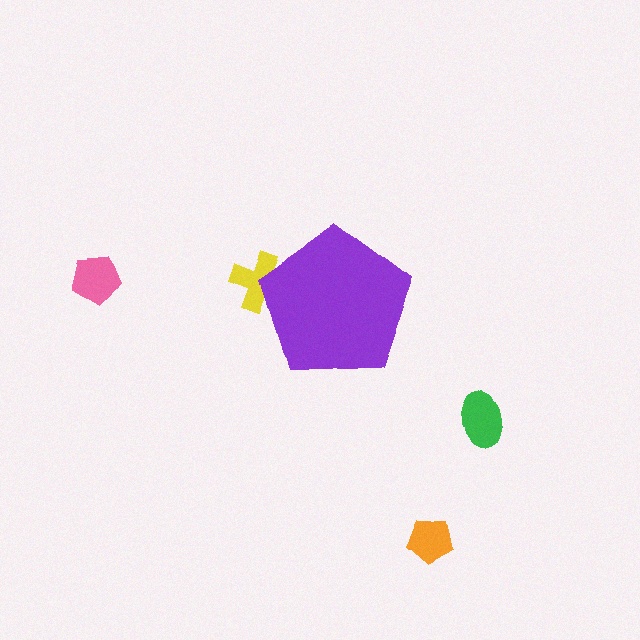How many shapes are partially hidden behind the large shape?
1 shape is partially hidden.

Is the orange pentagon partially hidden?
No, the orange pentagon is fully visible.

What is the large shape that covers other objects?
A purple pentagon.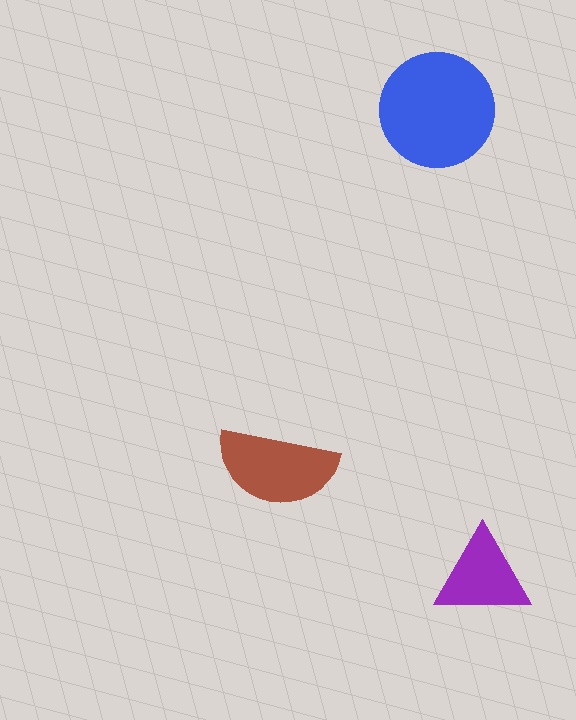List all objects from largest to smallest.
The blue circle, the brown semicircle, the purple triangle.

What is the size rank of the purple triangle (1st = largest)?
3rd.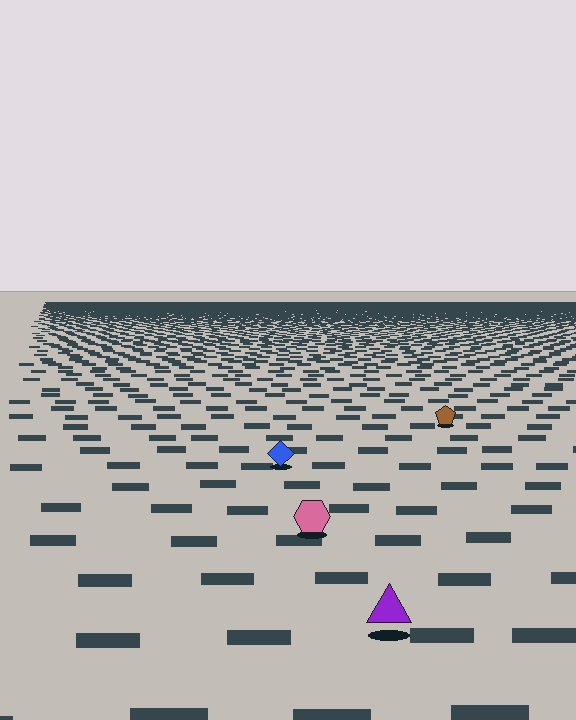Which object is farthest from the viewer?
The brown pentagon is farthest from the viewer. It appears smaller and the ground texture around it is denser.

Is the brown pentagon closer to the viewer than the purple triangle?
No. The purple triangle is closer — you can tell from the texture gradient: the ground texture is coarser near it.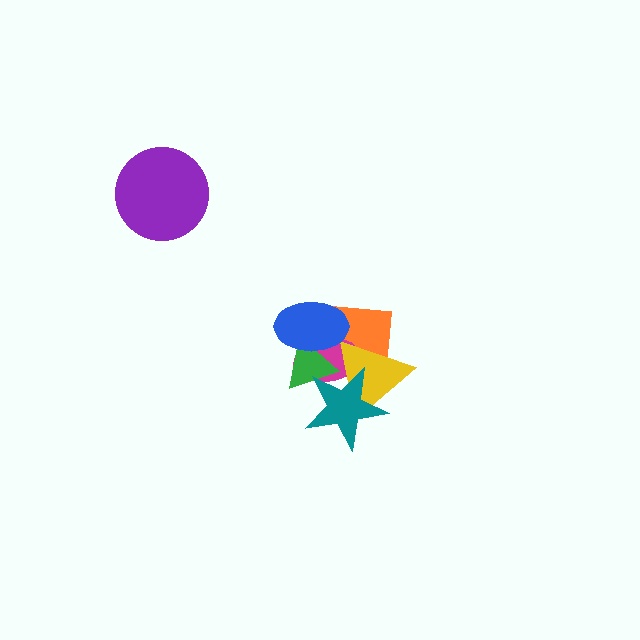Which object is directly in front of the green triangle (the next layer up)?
The teal star is directly in front of the green triangle.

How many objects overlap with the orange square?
5 objects overlap with the orange square.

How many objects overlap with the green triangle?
5 objects overlap with the green triangle.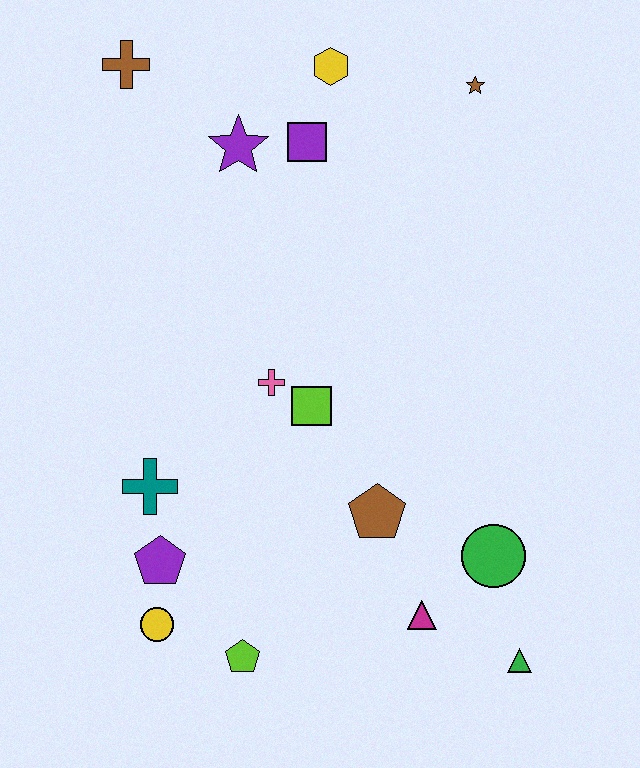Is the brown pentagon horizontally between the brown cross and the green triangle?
Yes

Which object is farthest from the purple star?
The green triangle is farthest from the purple star.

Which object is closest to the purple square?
The purple star is closest to the purple square.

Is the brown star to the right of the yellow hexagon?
Yes